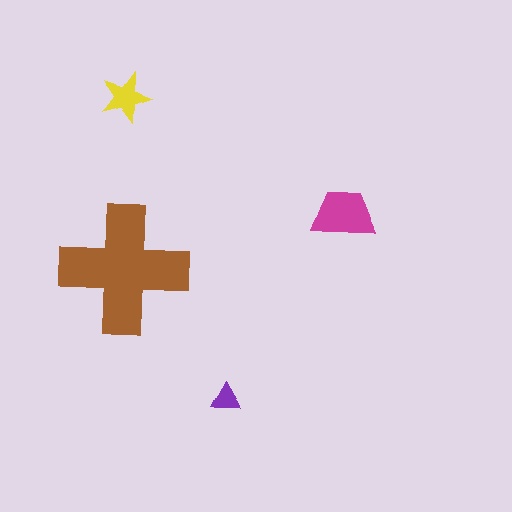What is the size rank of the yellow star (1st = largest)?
3rd.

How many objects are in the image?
There are 4 objects in the image.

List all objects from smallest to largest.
The purple triangle, the yellow star, the magenta trapezoid, the brown cross.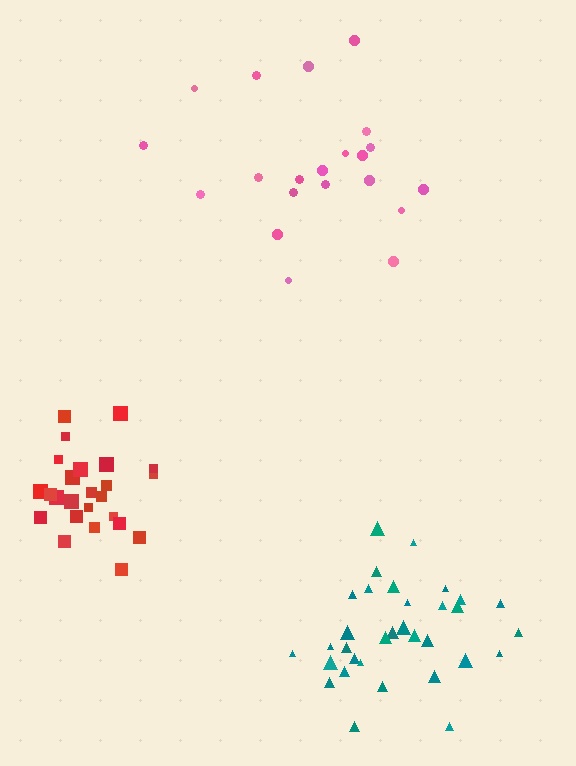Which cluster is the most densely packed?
Red.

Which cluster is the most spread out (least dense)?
Pink.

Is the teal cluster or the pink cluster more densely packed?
Teal.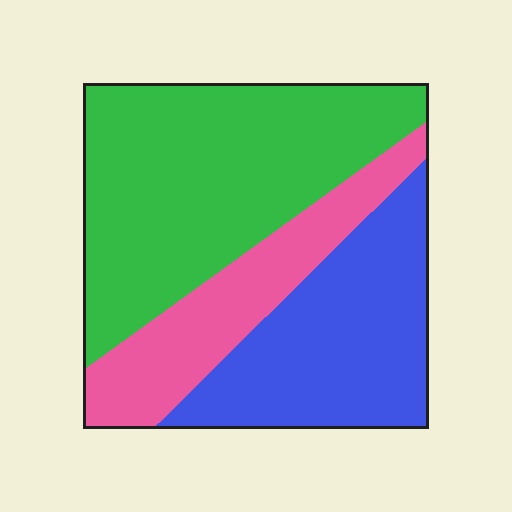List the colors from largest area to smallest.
From largest to smallest: green, blue, pink.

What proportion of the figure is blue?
Blue covers roughly 30% of the figure.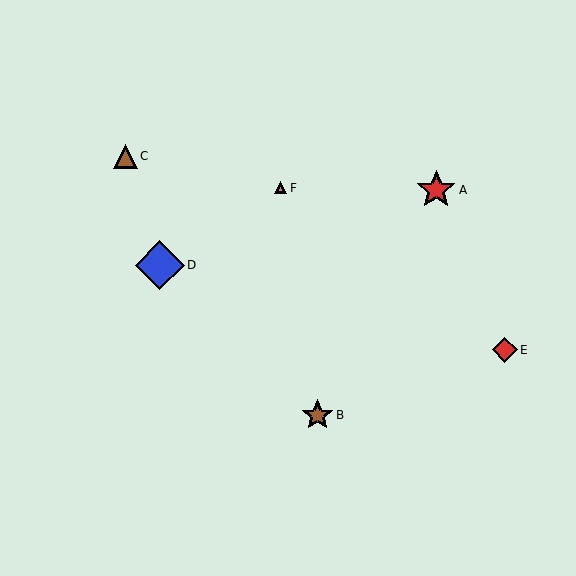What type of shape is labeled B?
Shape B is a brown star.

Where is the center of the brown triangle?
The center of the brown triangle is at (125, 156).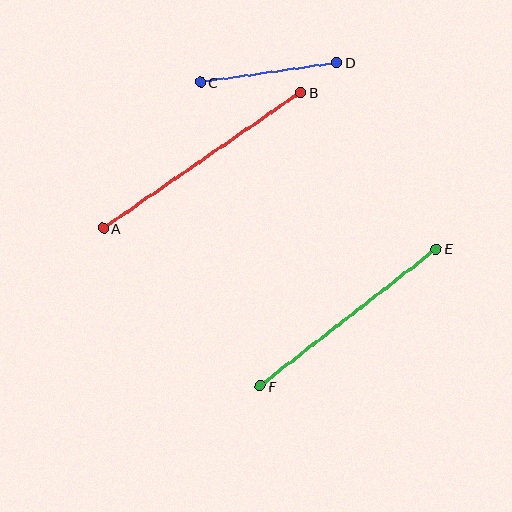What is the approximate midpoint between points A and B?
The midpoint is at approximately (202, 160) pixels.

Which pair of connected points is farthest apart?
Points A and B are farthest apart.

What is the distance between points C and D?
The distance is approximately 138 pixels.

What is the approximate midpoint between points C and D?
The midpoint is at approximately (269, 72) pixels.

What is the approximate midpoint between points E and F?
The midpoint is at approximately (348, 318) pixels.